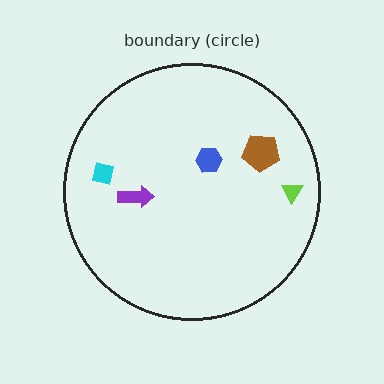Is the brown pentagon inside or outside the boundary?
Inside.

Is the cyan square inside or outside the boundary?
Inside.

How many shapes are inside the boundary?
5 inside, 0 outside.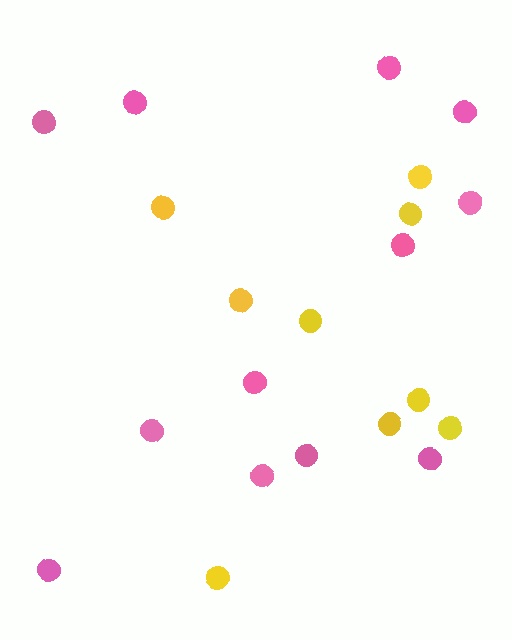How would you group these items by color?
There are 2 groups: one group of pink circles (12) and one group of yellow circles (9).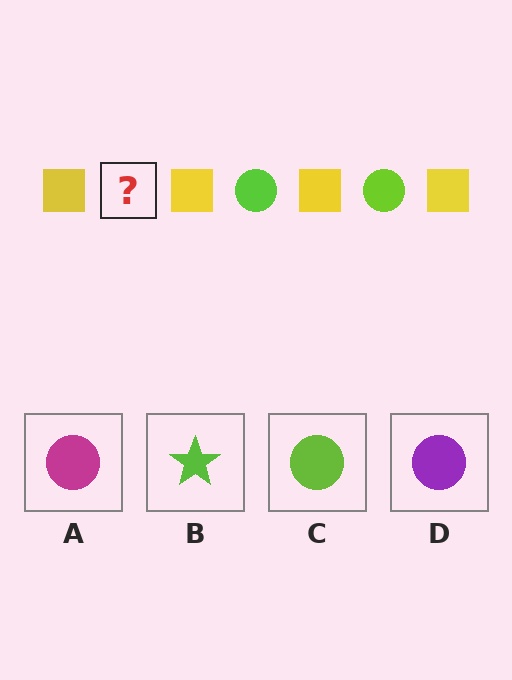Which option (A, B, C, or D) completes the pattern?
C.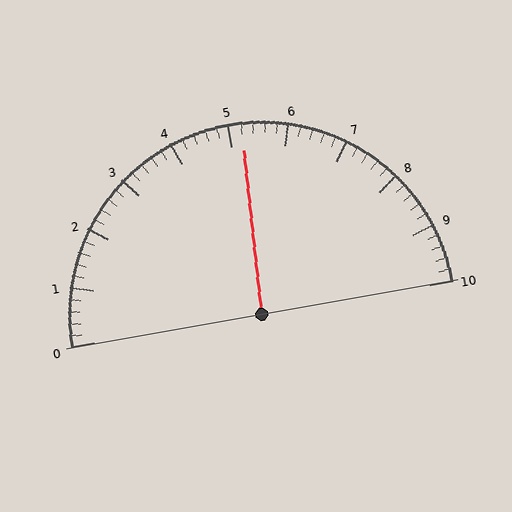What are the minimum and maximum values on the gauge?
The gauge ranges from 0 to 10.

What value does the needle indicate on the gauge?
The needle indicates approximately 5.2.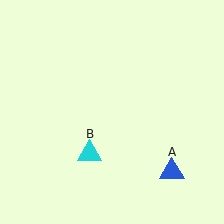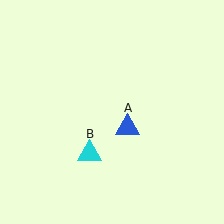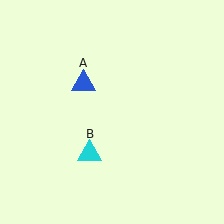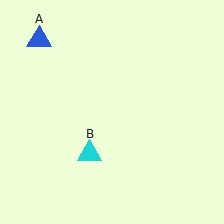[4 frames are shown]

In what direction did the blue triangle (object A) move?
The blue triangle (object A) moved up and to the left.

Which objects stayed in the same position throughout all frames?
Cyan triangle (object B) remained stationary.